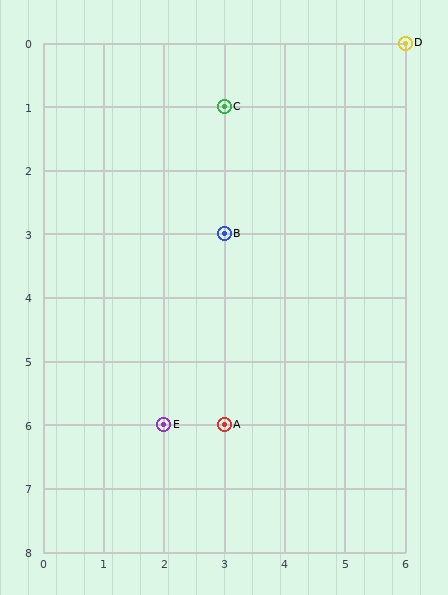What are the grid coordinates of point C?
Point C is at grid coordinates (3, 1).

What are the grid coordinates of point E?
Point E is at grid coordinates (2, 6).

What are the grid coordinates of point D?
Point D is at grid coordinates (6, 0).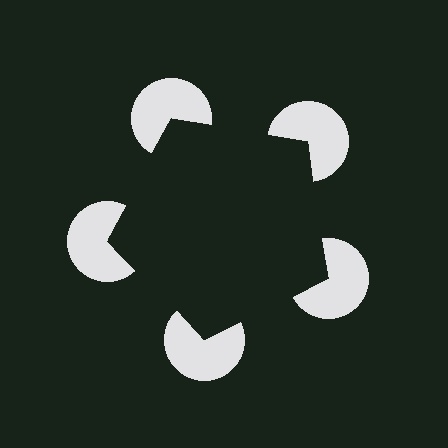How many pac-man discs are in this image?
There are 5 — one at each vertex of the illusory pentagon.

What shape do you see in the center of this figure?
An illusory pentagon — its edges are inferred from the aligned wedge cuts in the pac-man discs, not physically drawn.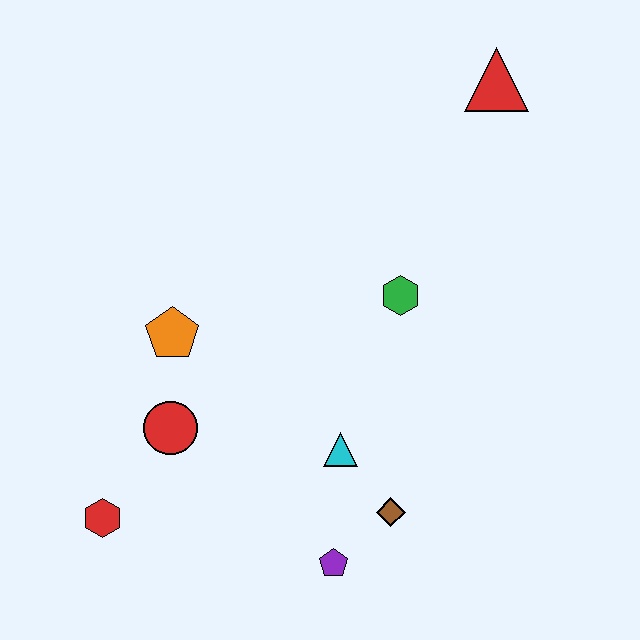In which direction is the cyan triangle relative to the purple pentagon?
The cyan triangle is above the purple pentagon.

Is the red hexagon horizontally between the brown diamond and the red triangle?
No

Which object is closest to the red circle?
The orange pentagon is closest to the red circle.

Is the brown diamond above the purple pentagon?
Yes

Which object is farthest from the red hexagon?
The red triangle is farthest from the red hexagon.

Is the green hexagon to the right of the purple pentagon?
Yes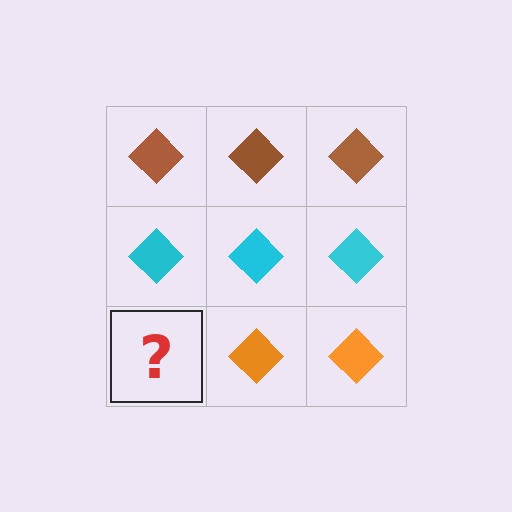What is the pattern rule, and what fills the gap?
The rule is that each row has a consistent color. The gap should be filled with an orange diamond.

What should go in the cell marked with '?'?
The missing cell should contain an orange diamond.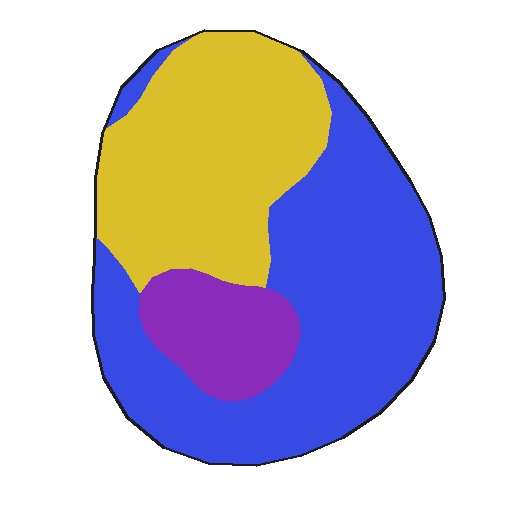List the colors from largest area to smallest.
From largest to smallest: blue, yellow, purple.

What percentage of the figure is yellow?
Yellow covers roughly 35% of the figure.